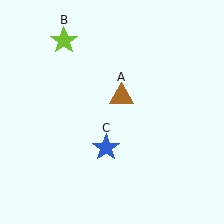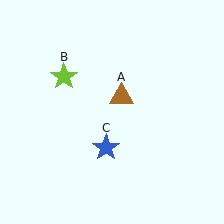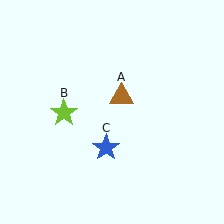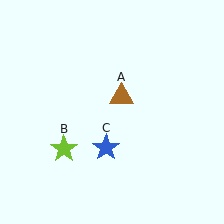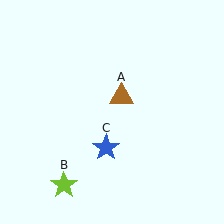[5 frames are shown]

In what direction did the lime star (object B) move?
The lime star (object B) moved down.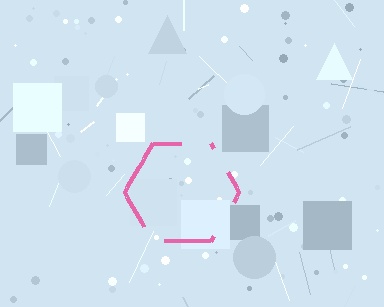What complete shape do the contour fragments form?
The contour fragments form a hexagon.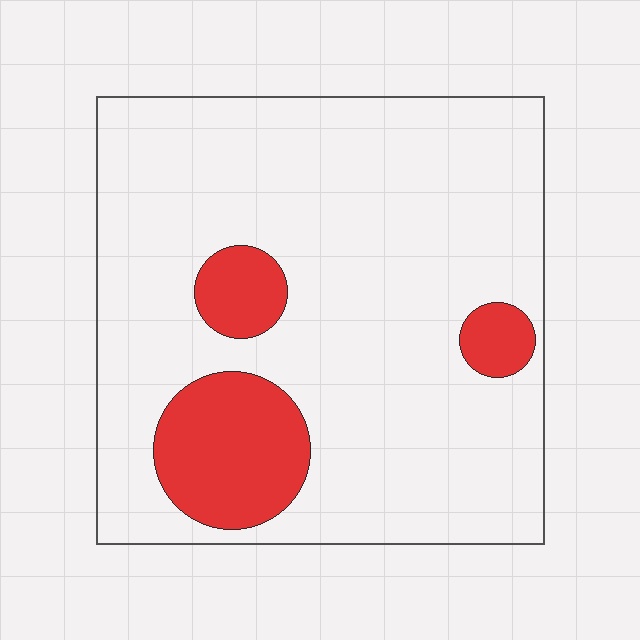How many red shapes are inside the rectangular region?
3.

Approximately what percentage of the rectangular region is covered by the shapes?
Approximately 15%.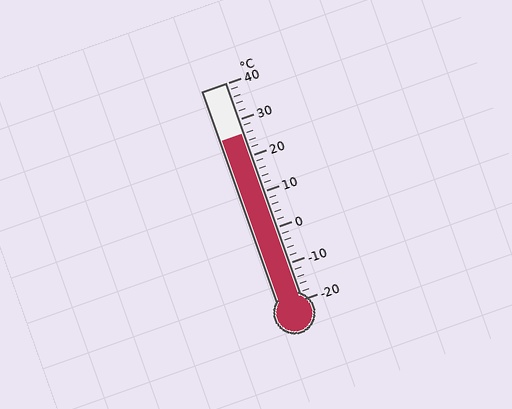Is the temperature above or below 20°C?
The temperature is above 20°C.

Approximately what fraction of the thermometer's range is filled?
The thermometer is filled to approximately 75% of its range.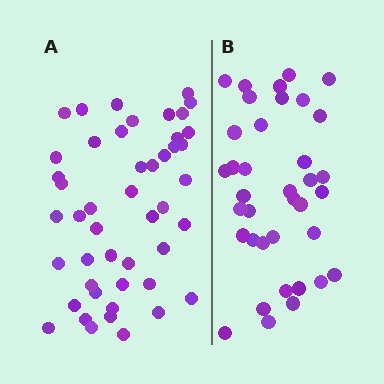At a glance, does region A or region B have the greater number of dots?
Region A (the left region) has more dots.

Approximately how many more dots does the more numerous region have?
Region A has roughly 10 or so more dots than region B.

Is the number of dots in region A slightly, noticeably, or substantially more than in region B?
Region A has noticeably more, but not dramatically so. The ratio is roughly 1.3 to 1.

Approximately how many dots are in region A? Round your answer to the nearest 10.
About 50 dots. (The exact count is 47, which rounds to 50.)